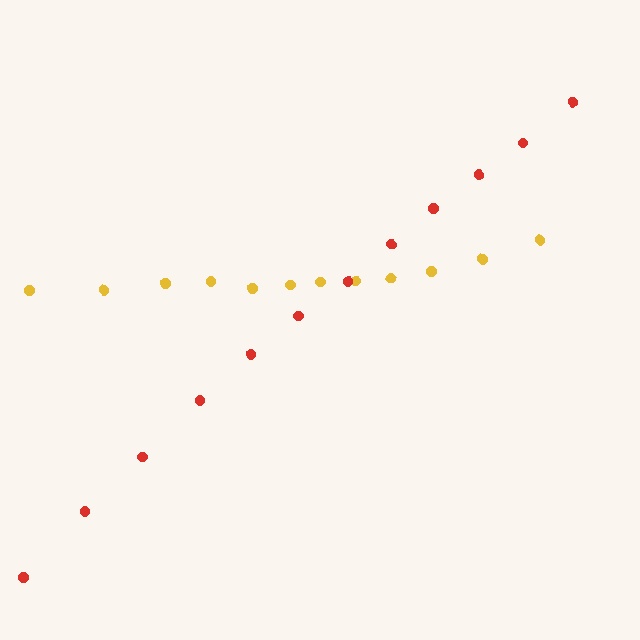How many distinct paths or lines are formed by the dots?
There are 2 distinct paths.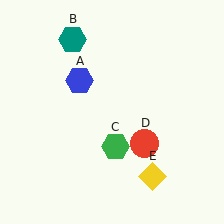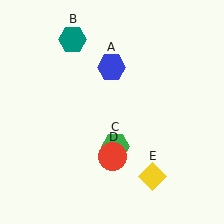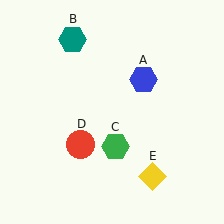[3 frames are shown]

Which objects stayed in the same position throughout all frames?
Teal hexagon (object B) and green hexagon (object C) and yellow diamond (object E) remained stationary.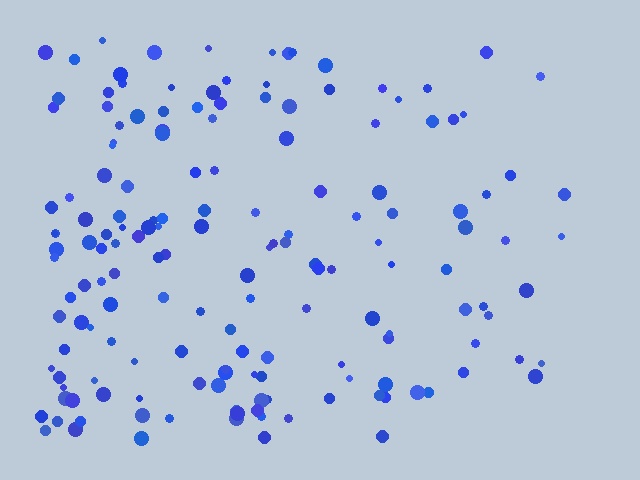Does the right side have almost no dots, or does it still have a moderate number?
Still a moderate number, just noticeably fewer than the left.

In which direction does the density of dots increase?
From right to left, with the left side densest.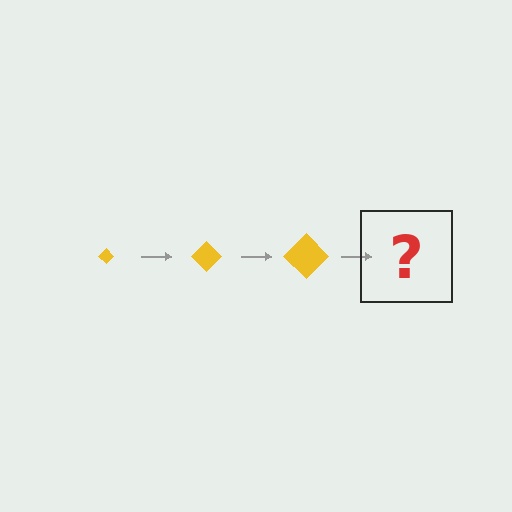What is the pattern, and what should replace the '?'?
The pattern is that the diamond gets progressively larger each step. The '?' should be a yellow diamond, larger than the previous one.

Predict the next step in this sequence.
The next step is a yellow diamond, larger than the previous one.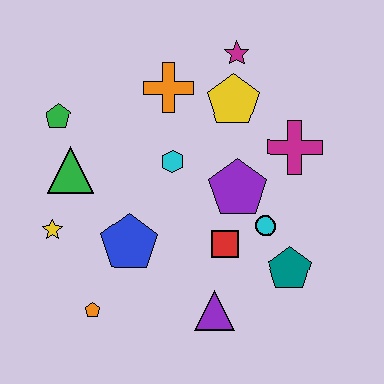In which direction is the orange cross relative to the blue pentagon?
The orange cross is above the blue pentagon.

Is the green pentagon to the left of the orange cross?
Yes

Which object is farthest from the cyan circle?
The green pentagon is farthest from the cyan circle.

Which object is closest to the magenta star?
The yellow pentagon is closest to the magenta star.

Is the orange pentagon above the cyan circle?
No